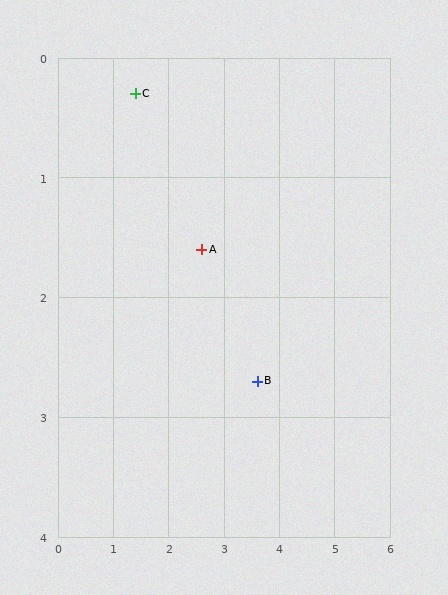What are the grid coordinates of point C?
Point C is at approximately (1.4, 0.3).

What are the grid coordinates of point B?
Point B is at approximately (3.6, 2.7).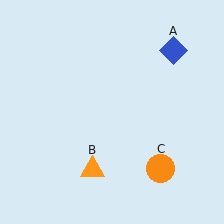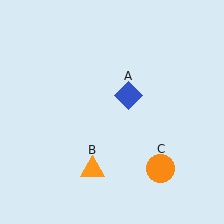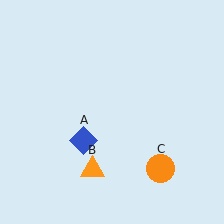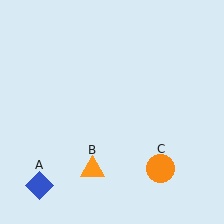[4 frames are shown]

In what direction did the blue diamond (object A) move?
The blue diamond (object A) moved down and to the left.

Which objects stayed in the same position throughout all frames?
Orange triangle (object B) and orange circle (object C) remained stationary.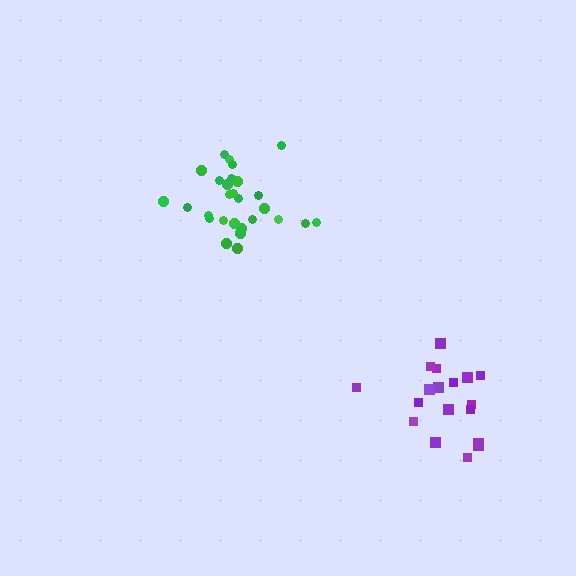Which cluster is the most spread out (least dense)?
Purple.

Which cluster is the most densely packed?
Green.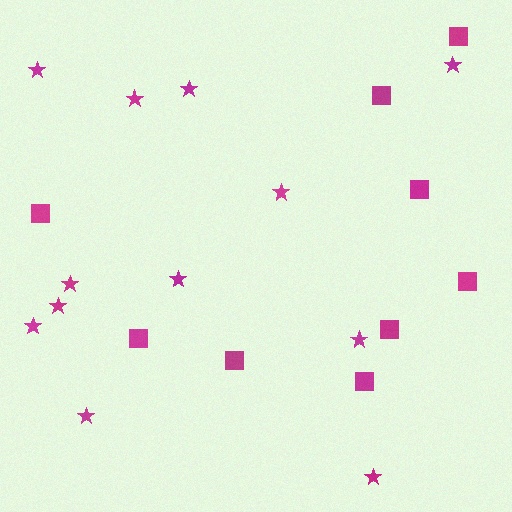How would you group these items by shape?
There are 2 groups: one group of squares (9) and one group of stars (12).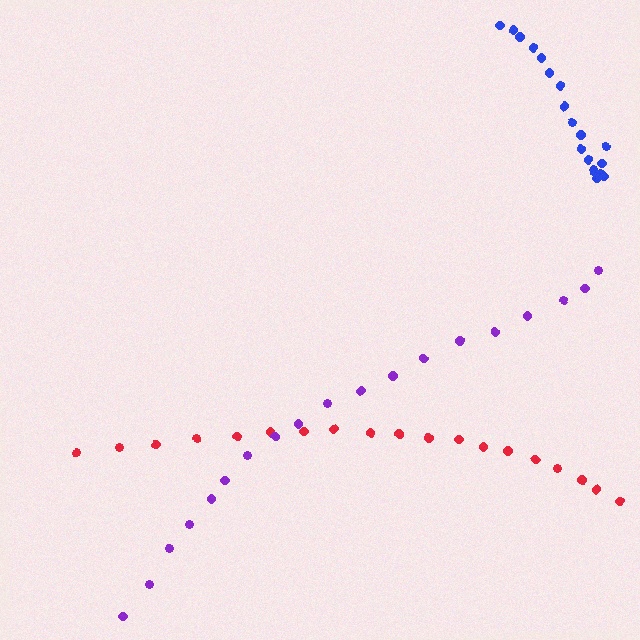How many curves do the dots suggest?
There are 3 distinct paths.